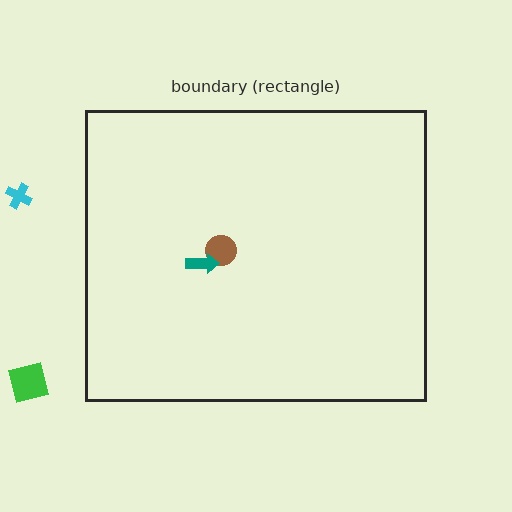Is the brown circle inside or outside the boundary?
Inside.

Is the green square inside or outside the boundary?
Outside.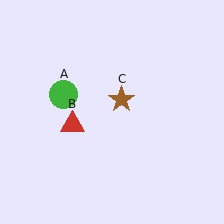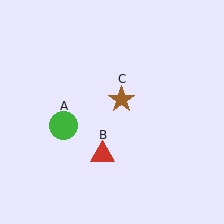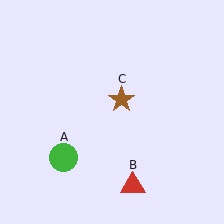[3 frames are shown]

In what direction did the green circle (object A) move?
The green circle (object A) moved down.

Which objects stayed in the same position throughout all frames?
Brown star (object C) remained stationary.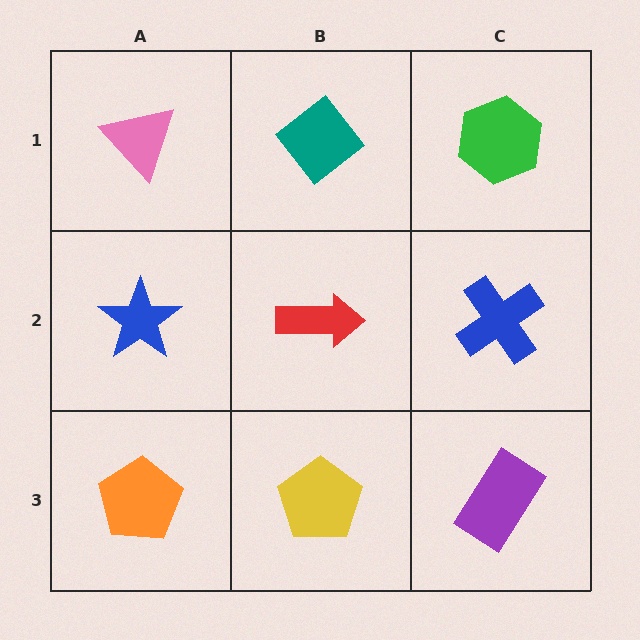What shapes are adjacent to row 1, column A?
A blue star (row 2, column A), a teal diamond (row 1, column B).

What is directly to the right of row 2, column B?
A blue cross.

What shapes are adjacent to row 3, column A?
A blue star (row 2, column A), a yellow pentagon (row 3, column B).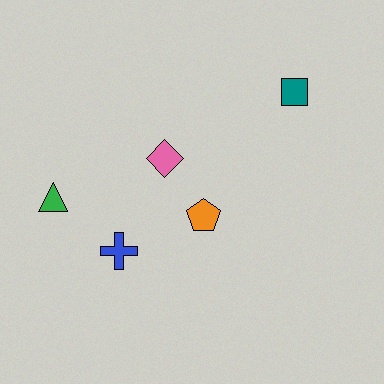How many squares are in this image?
There is 1 square.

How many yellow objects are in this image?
There are no yellow objects.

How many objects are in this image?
There are 5 objects.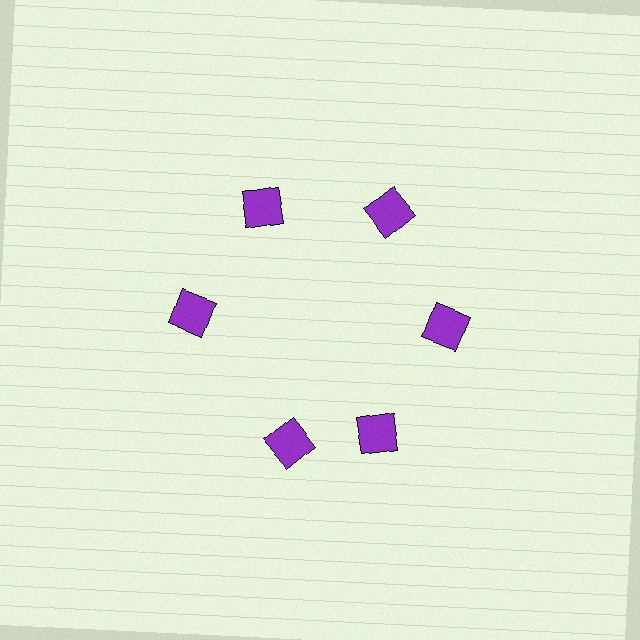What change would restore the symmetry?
The symmetry would be restored by rotating it back into even spacing with its neighbors so that all 6 squares sit at equal angles and equal distance from the center.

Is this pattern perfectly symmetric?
No. The 6 purple squares are arranged in a ring, but one element near the 7 o'clock position is rotated out of alignment along the ring, breaking the 6-fold rotational symmetry.